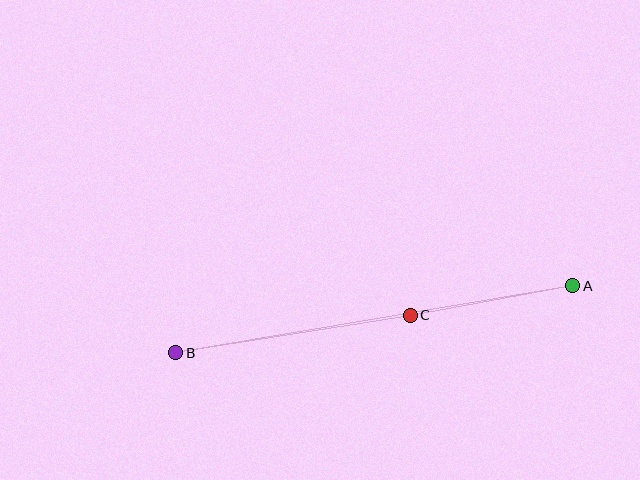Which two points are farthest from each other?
Points A and B are farthest from each other.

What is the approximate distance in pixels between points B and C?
The distance between B and C is approximately 237 pixels.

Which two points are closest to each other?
Points A and C are closest to each other.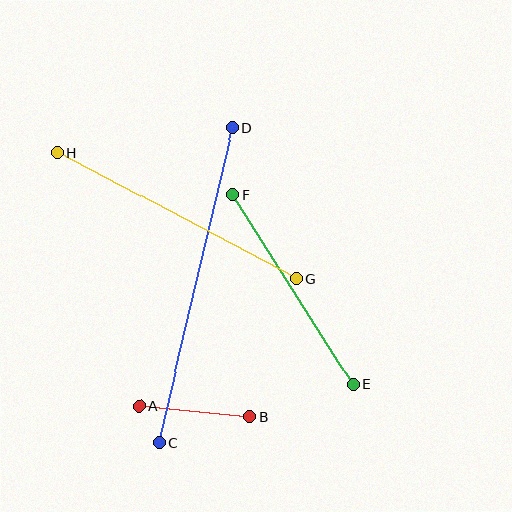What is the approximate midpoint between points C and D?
The midpoint is at approximately (196, 285) pixels.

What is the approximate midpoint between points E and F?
The midpoint is at approximately (293, 289) pixels.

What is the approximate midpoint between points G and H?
The midpoint is at approximately (177, 216) pixels.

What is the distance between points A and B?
The distance is approximately 111 pixels.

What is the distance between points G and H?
The distance is approximately 271 pixels.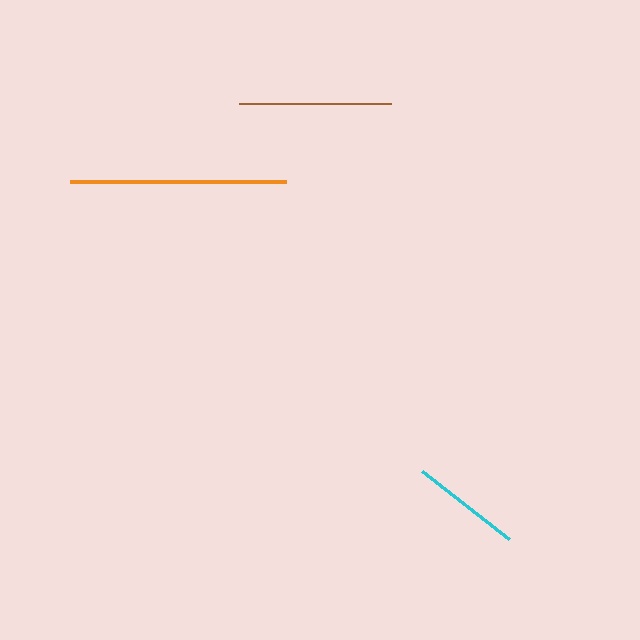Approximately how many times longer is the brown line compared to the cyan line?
The brown line is approximately 1.4 times the length of the cyan line.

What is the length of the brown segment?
The brown segment is approximately 152 pixels long.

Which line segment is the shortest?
The cyan line is the shortest at approximately 109 pixels.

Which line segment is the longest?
The orange line is the longest at approximately 217 pixels.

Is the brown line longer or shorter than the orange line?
The orange line is longer than the brown line.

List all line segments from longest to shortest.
From longest to shortest: orange, brown, cyan.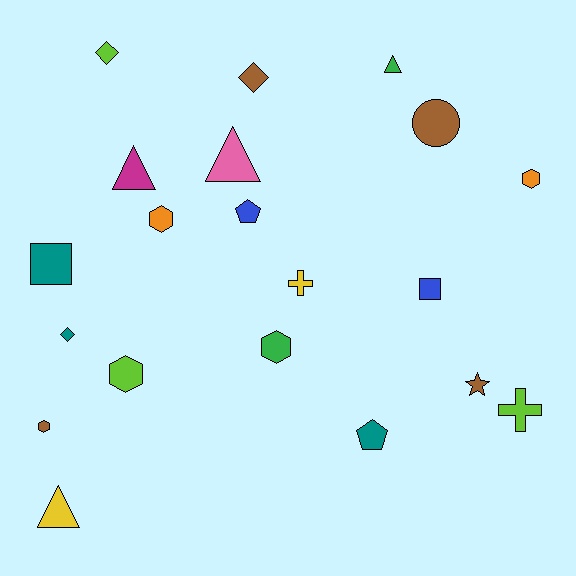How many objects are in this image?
There are 20 objects.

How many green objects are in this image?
There are 2 green objects.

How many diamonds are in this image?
There are 3 diamonds.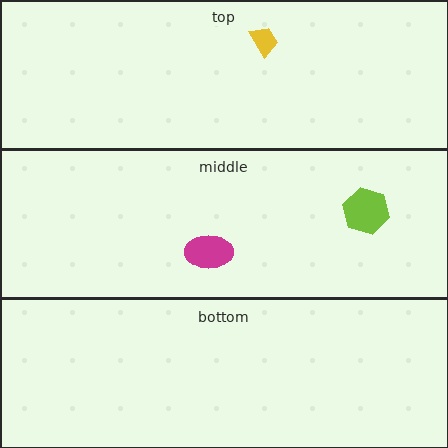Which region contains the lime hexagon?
The middle region.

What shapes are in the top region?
The yellow trapezoid.